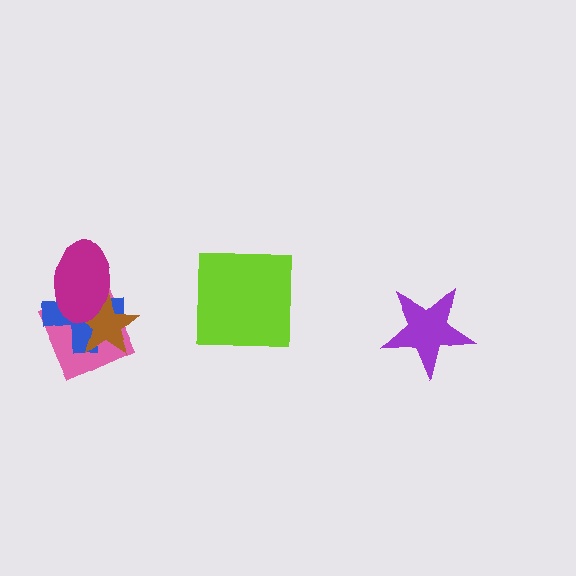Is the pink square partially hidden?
Yes, it is partially covered by another shape.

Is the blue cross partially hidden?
Yes, it is partially covered by another shape.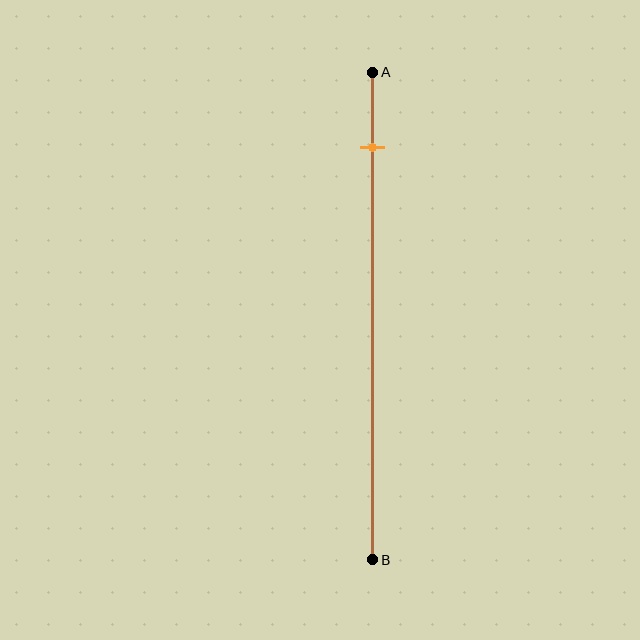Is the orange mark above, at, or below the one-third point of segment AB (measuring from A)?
The orange mark is above the one-third point of segment AB.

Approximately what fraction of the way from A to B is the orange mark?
The orange mark is approximately 15% of the way from A to B.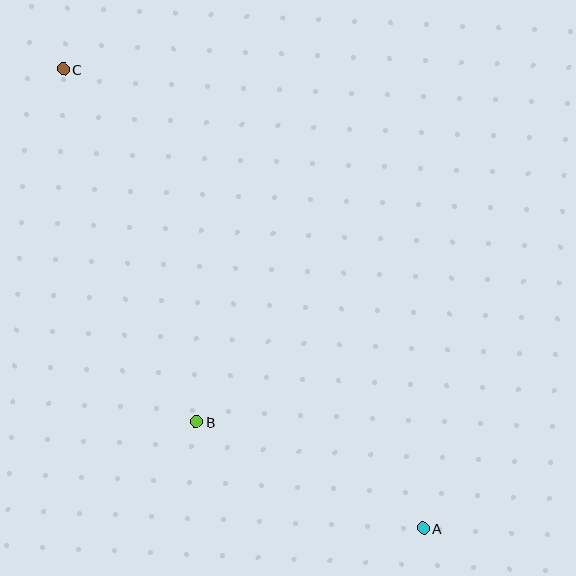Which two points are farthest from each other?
Points A and C are farthest from each other.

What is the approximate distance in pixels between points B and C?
The distance between B and C is approximately 377 pixels.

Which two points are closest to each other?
Points A and B are closest to each other.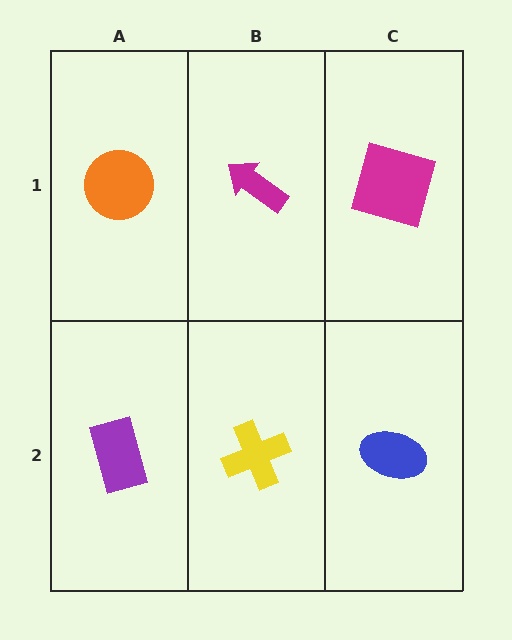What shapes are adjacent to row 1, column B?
A yellow cross (row 2, column B), an orange circle (row 1, column A), a magenta square (row 1, column C).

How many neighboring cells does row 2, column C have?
2.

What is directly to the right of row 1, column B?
A magenta square.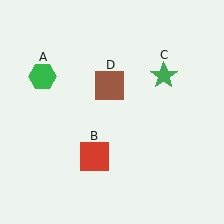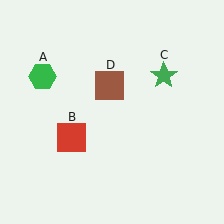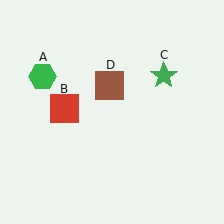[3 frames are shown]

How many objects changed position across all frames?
1 object changed position: red square (object B).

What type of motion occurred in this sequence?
The red square (object B) rotated clockwise around the center of the scene.